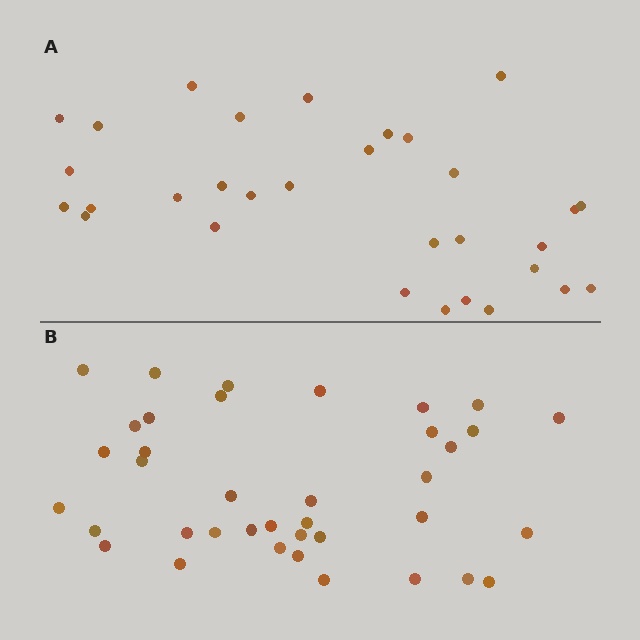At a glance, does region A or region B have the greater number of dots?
Region B (the bottom region) has more dots.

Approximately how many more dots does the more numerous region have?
Region B has roughly 8 or so more dots than region A.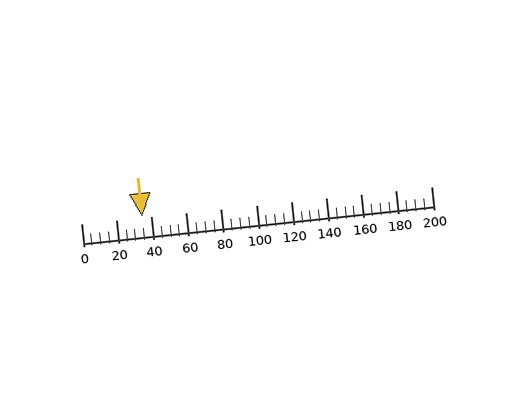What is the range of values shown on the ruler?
The ruler shows values from 0 to 200.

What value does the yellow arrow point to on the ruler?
The yellow arrow points to approximately 35.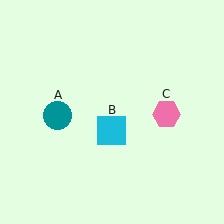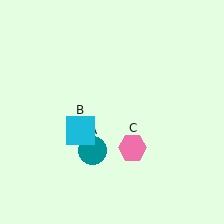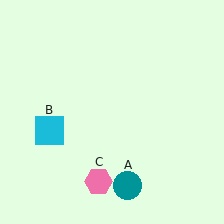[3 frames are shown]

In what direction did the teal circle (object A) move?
The teal circle (object A) moved down and to the right.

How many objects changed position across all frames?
3 objects changed position: teal circle (object A), cyan square (object B), pink hexagon (object C).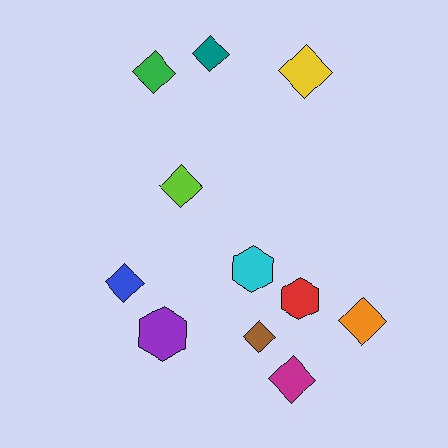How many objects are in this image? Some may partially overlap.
There are 11 objects.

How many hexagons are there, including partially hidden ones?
There are 3 hexagons.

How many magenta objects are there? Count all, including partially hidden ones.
There is 1 magenta object.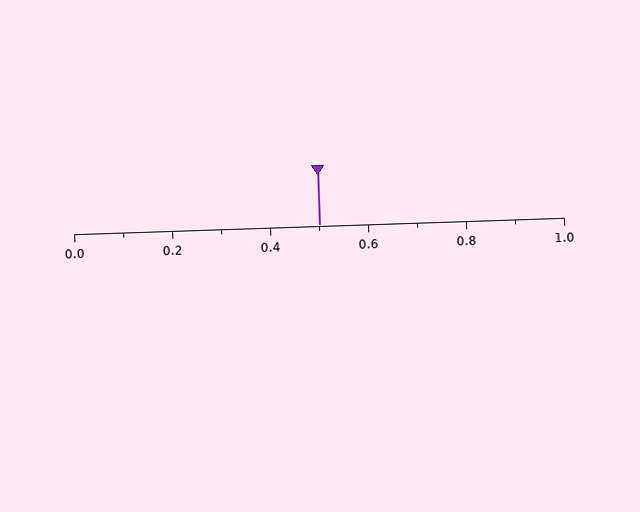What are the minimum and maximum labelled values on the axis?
The axis runs from 0.0 to 1.0.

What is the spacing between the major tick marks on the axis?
The major ticks are spaced 0.2 apart.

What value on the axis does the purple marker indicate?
The marker indicates approximately 0.5.